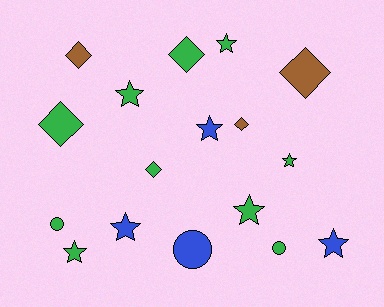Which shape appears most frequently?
Star, with 8 objects.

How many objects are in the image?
There are 17 objects.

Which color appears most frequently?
Green, with 10 objects.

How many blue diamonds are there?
There are no blue diamonds.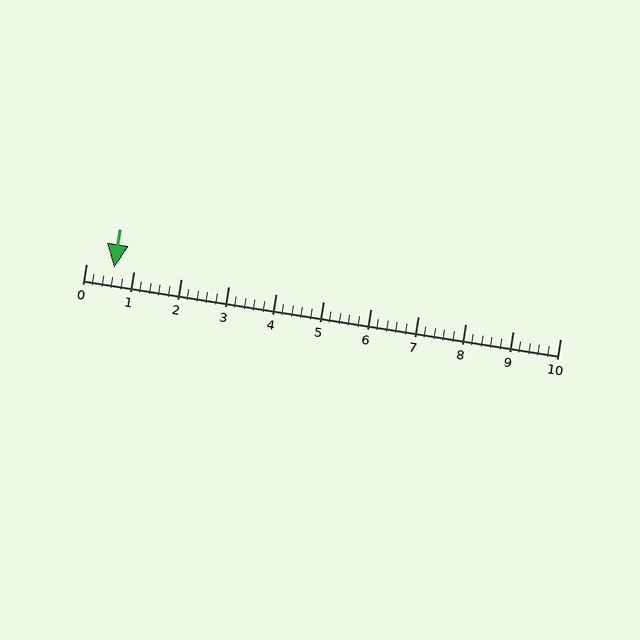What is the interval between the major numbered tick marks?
The major tick marks are spaced 1 units apart.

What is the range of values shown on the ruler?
The ruler shows values from 0 to 10.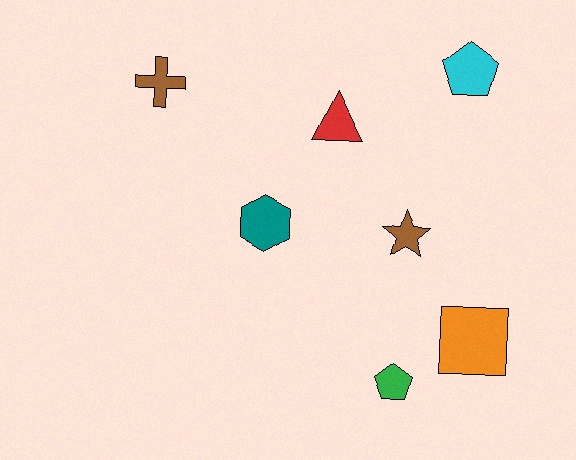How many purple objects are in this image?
There are no purple objects.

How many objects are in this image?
There are 7 objects.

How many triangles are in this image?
There is 1 triangle.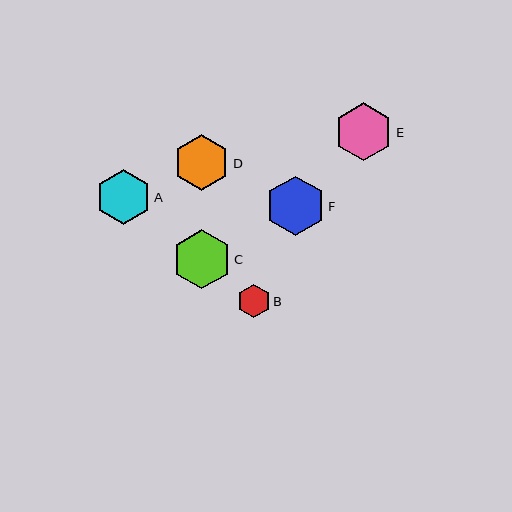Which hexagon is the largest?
Hexagon F is the largest with a size of approximately 59 pixels.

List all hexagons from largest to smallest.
From largest to smallest: F, C, E, D, A, B.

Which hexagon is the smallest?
Hexagon B is the smallest with a size of approximately 33 pixels.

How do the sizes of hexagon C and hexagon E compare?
Hexagon C and hexagon E are approximately the same size.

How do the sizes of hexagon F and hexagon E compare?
Hexagon F and hexagon E are approximately the same size.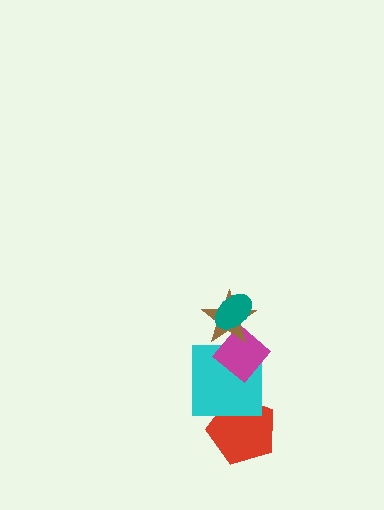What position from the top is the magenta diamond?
The magenta diamond is 3rd from the top.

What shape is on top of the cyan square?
The magenta diamond is on top of the cyan square.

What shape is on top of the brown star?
The teal ellipse is on top of the brown star.